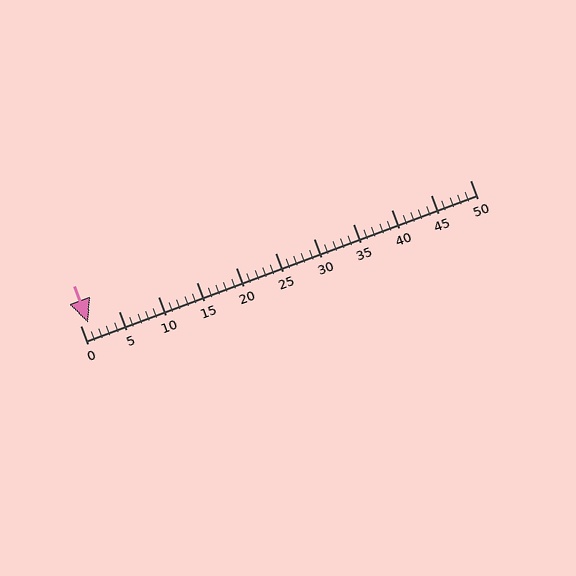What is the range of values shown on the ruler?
The ruler shows values from 0 to 50.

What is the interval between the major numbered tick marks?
The major tick marks are spaced 5 units apart.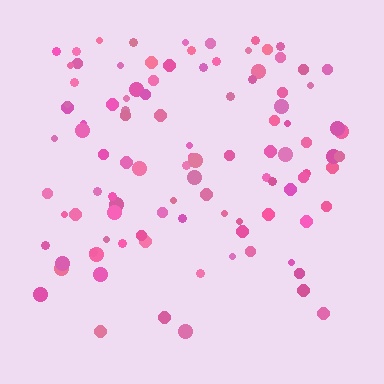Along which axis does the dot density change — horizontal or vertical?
Vertical.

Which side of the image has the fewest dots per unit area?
The bottom.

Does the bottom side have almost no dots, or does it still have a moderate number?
Still a moderate number, just noticeably fewer than the top.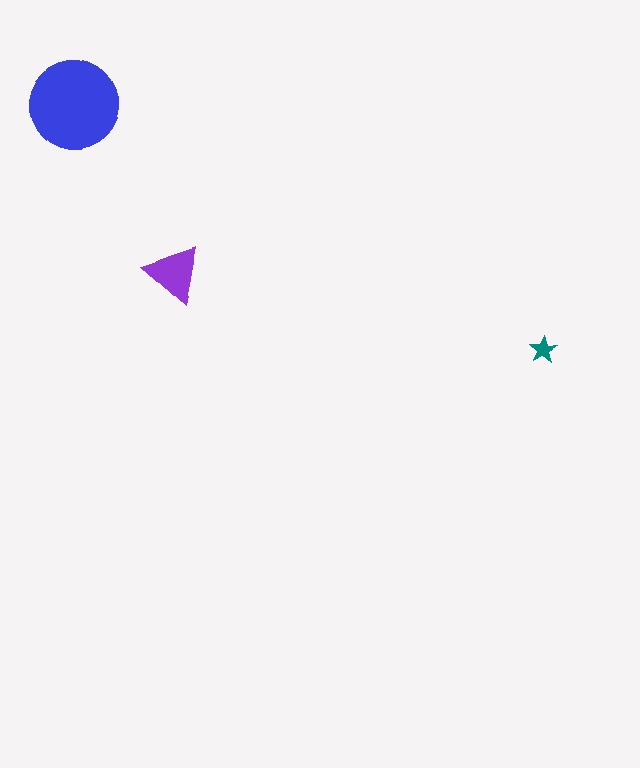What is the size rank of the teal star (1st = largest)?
3rd.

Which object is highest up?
The blue circle is topmost.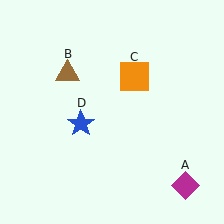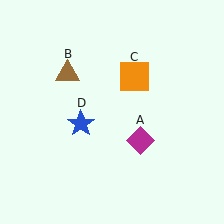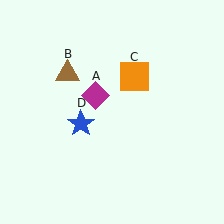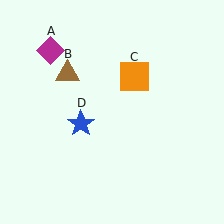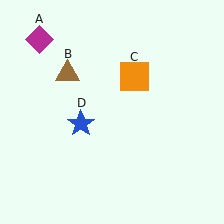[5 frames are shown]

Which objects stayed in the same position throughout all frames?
Brown triangle (object B) and orange square (object C) and blue star (object D) remained stationary.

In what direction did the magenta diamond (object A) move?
The magenta diamond (object A) moved up and to the left.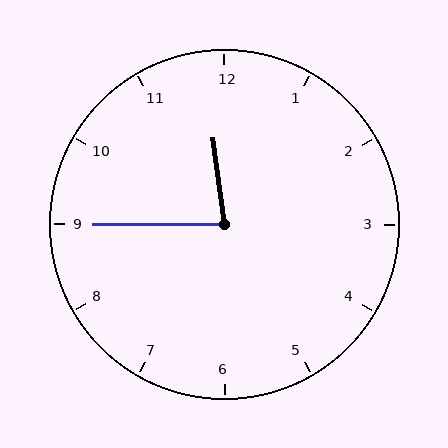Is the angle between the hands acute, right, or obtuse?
It is acute.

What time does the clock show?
11:45.